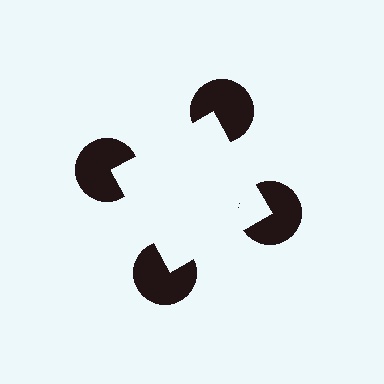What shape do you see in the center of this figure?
An illusory square — its edges are inferred from the aligned wedge cuts in the pac-man discs, not physically drawn.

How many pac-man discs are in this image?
There are 4 — one at each vertex of the illusory square.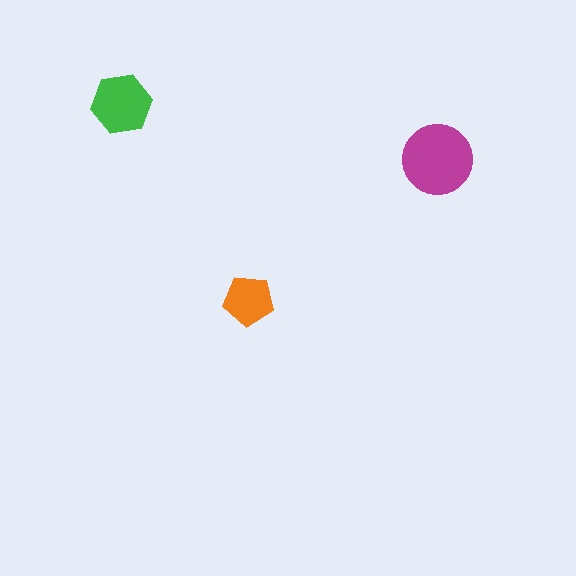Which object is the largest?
The magenta circle.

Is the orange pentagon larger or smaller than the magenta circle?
Smaller.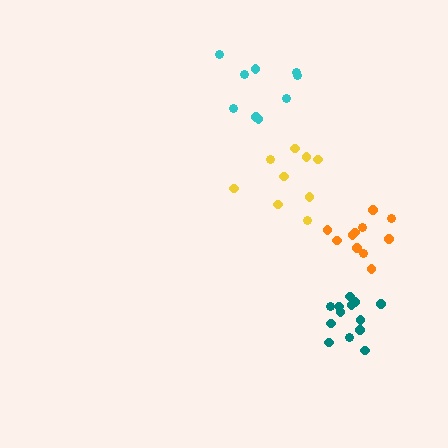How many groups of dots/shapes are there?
There are 4 groups.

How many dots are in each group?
Group 1: 9 dots, Group 2: 9 dots, Group 3: 13 dots, Group 4: 11 dots (42 total).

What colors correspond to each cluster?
The clusters are colored: cyan, yellow, teal, orange.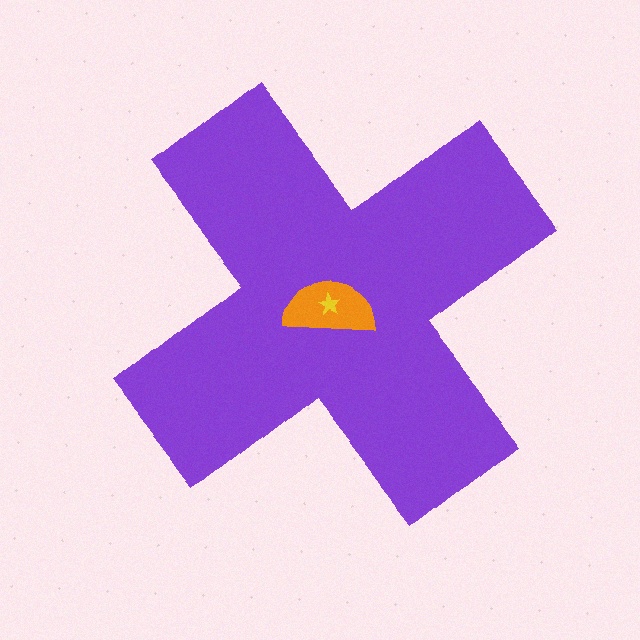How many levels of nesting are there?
3.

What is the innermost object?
The yellow star.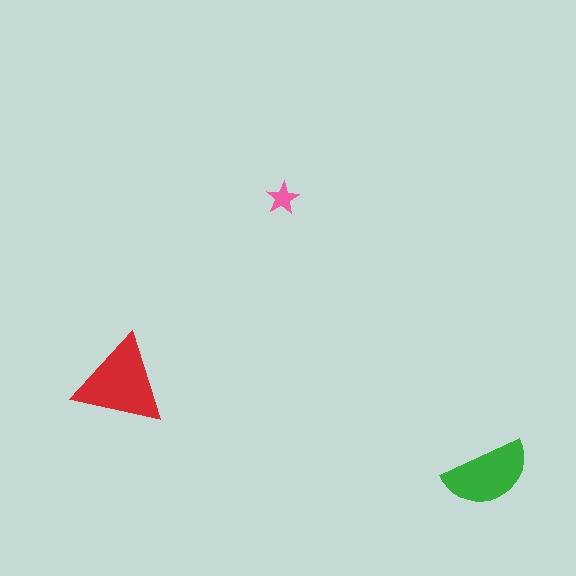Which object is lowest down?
The green semicircle is bottommost.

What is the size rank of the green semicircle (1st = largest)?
2nd.